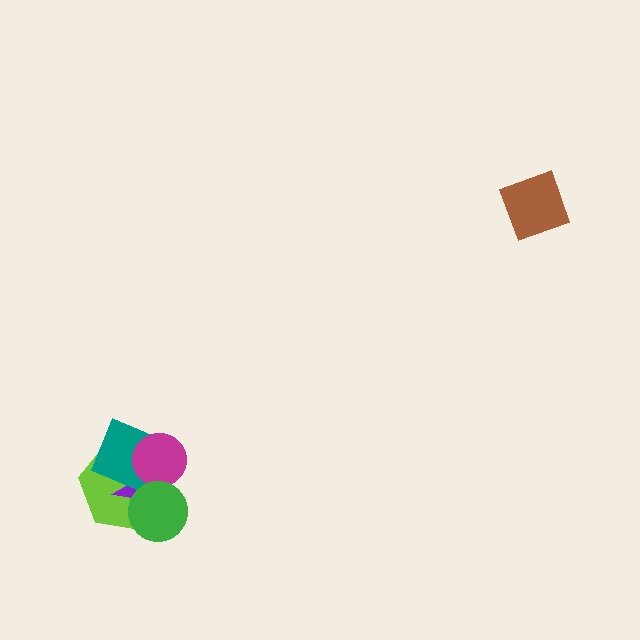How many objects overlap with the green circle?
2 objects overlap with the green circle.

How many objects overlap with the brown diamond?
0 objects overlap with the brown diamond.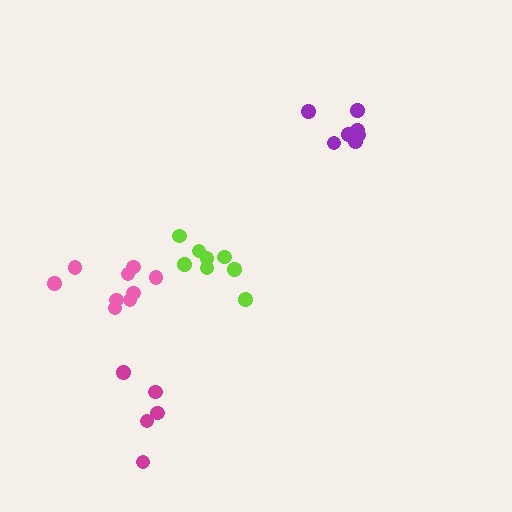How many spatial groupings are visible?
There are 4 spatial groupings.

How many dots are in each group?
Group 1: 9 dots, Group 2: 8 dots, Group 3: 5 dots, Group 4: 8 dots (30 total).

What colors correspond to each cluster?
The clusters are colored: pink, lime, magenta, purple.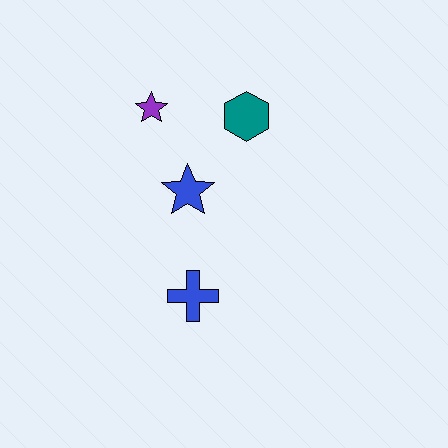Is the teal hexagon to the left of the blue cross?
No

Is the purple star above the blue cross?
Yes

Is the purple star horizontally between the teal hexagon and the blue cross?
No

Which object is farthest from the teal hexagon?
The blue cross is farthest from the teal hexagon.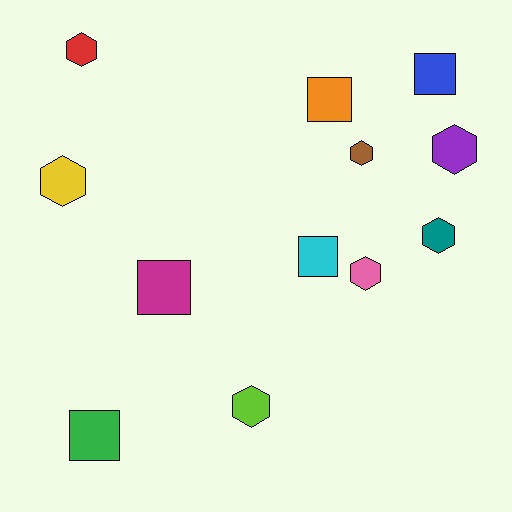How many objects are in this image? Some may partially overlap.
There are 12 objects.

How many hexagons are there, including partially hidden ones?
There are 7 hexagons.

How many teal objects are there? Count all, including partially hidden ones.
There is 1 teal object.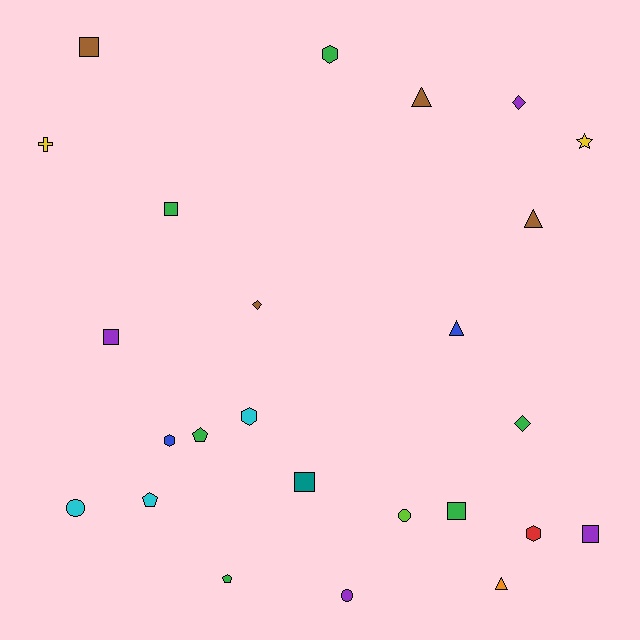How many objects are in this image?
There are 25 objects.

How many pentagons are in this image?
There are 3 pentagons.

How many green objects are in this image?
There are 6 green objects.